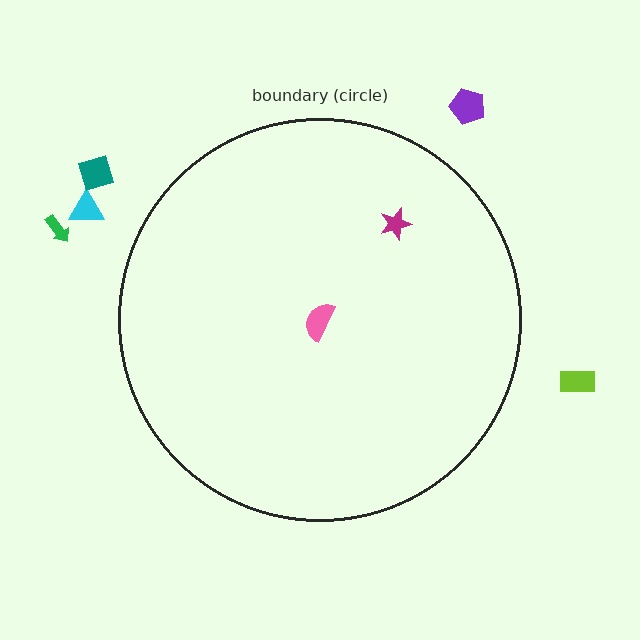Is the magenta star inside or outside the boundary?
Inside.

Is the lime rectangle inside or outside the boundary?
Outside.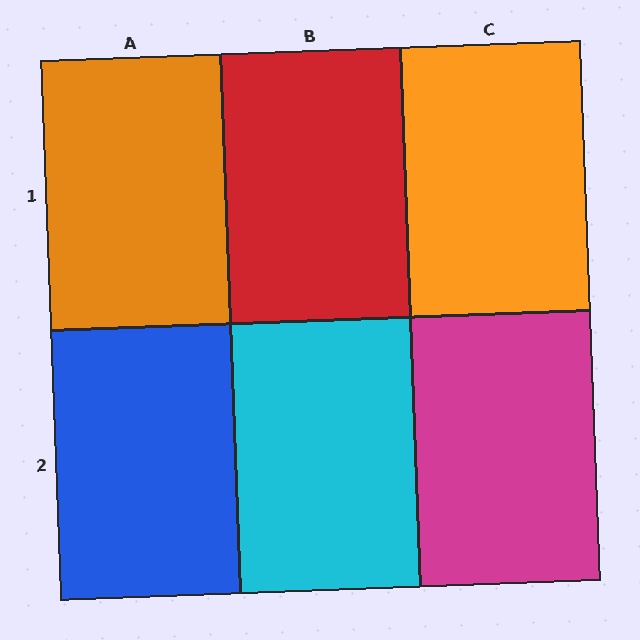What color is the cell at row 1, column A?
Orange.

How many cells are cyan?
1 cell is cyan.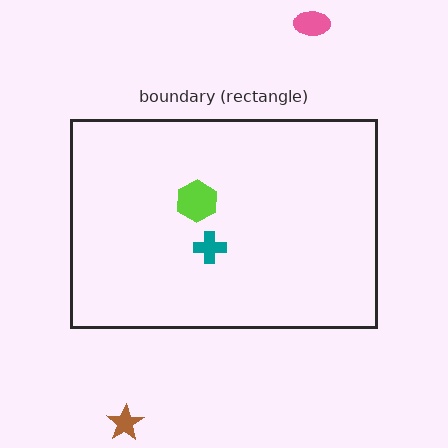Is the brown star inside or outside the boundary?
Outside.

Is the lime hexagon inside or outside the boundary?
Inside.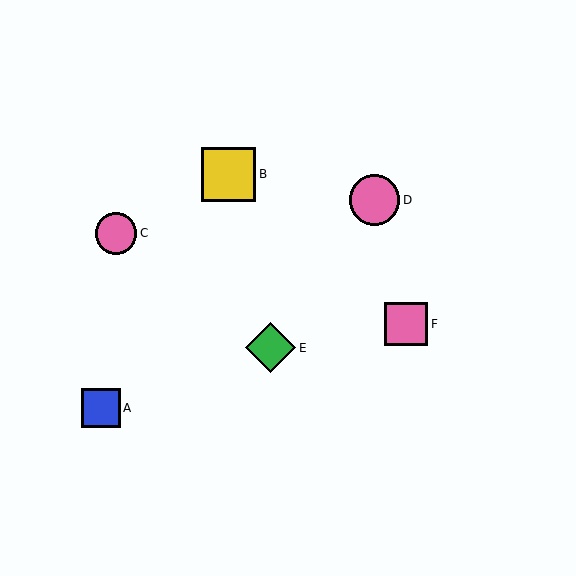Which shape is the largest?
The yellow square (labeled B) is the largest.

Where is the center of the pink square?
The center of the pink square is at (406, 324).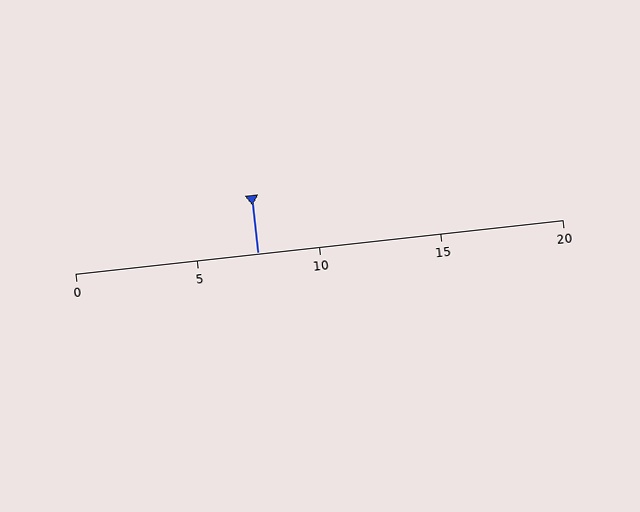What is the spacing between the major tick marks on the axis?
The major ticks are spaced 5 apart.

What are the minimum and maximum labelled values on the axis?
The axis runs from 0 to 20.